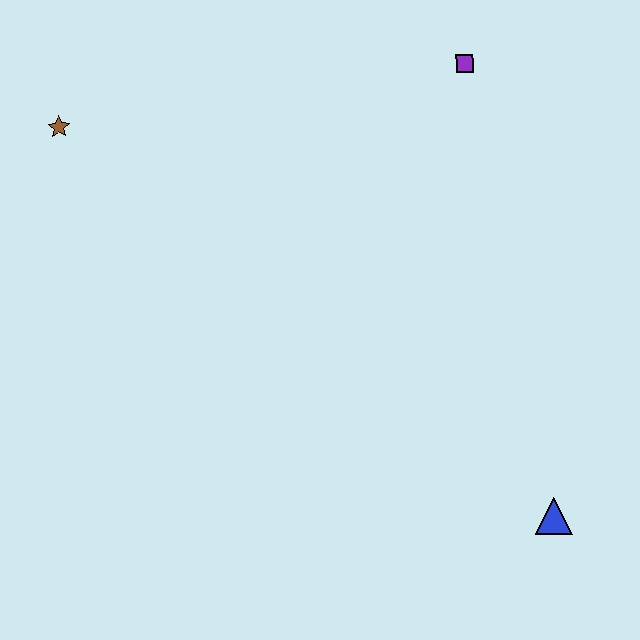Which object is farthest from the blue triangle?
The brown star is farthest from the blue triangle.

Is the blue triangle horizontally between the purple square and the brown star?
No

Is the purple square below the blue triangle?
No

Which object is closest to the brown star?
The purple square is closest to the brown star.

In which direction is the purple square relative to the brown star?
The purple square is to the right of the brown star.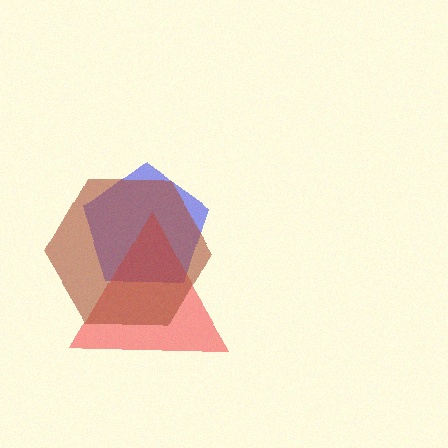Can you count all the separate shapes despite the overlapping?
Yes, there are 3 separate shapes.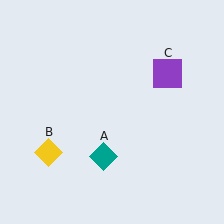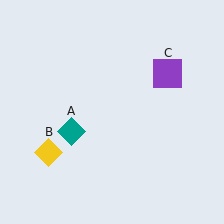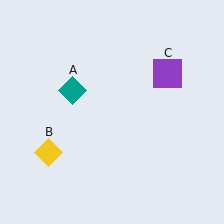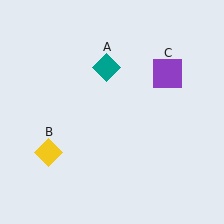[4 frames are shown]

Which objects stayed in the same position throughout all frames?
Yellow diamond (object B) and purple square (object C) remained stationary.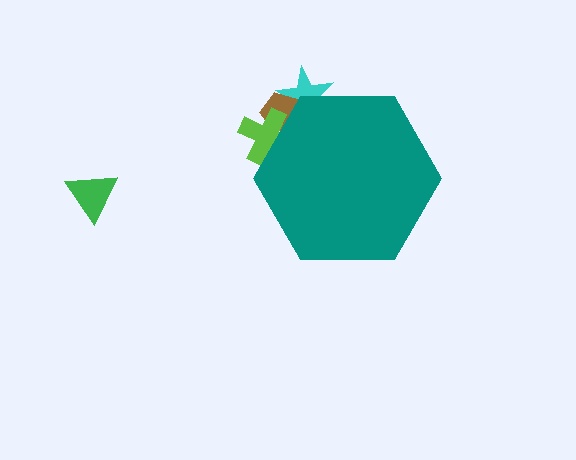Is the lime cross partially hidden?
Yes, the lime cross is partially hidden behind the teal hexagon.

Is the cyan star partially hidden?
Yes, the cyan star is partially hidden behind the teal hexagon.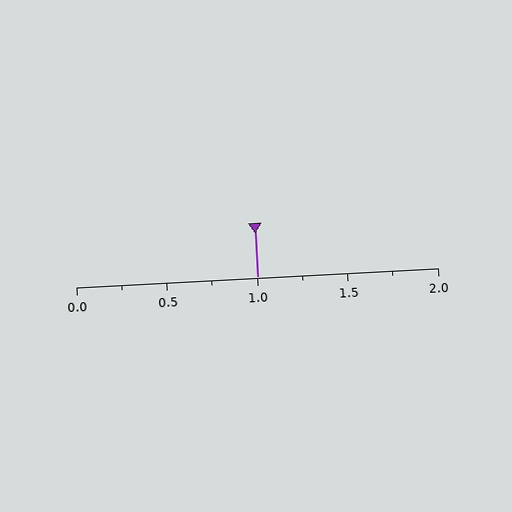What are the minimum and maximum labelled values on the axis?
The axis runs from 0.0 to 2.0.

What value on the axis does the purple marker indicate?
The marker indicates approximately 1.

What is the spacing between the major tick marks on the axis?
The major ticks are spaced 0.5 apart.